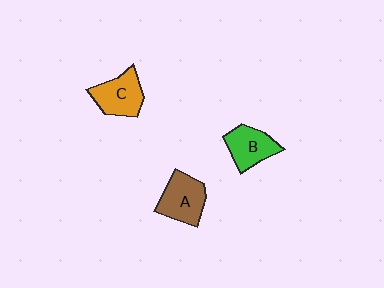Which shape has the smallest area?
Shape B (green).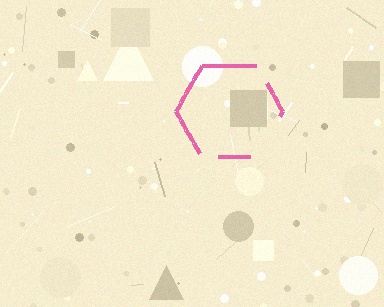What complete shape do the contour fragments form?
The contour fragments form a hexagon.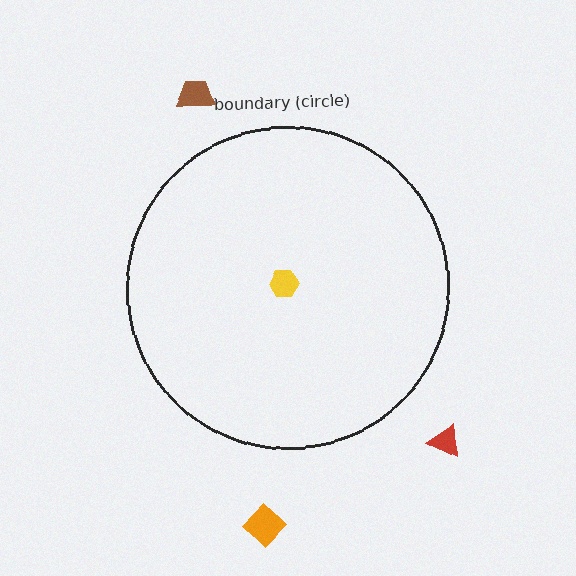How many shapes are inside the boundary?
1 inside, 3 outside.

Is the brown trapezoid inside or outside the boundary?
Outside.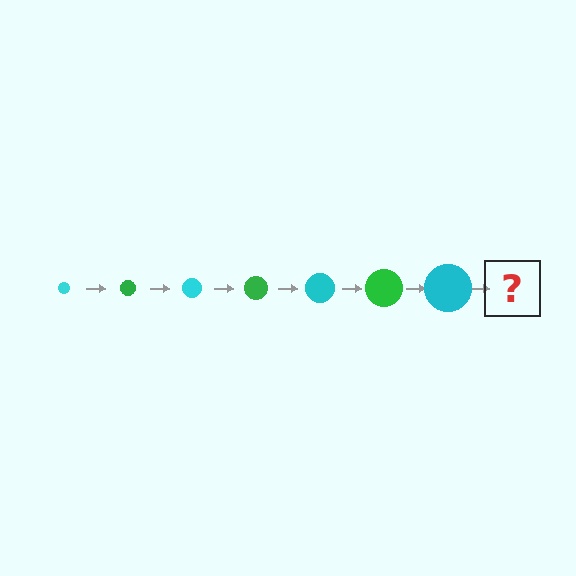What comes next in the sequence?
The next element should be a green circle, larger than the previous one.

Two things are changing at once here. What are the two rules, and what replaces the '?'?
The two rules are that the circle grows larger each step and the color cycles through cyan and green. The '?' should be a green circle, larger than the previous one.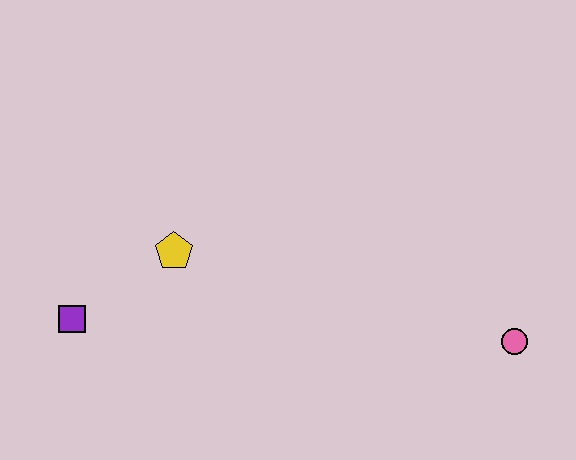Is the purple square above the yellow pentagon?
No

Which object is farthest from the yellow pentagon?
The pink circle is farthest from the yellow pentagon.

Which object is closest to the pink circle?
The yellow pentagon is closest to the pink circle.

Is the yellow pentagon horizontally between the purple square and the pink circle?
Yes